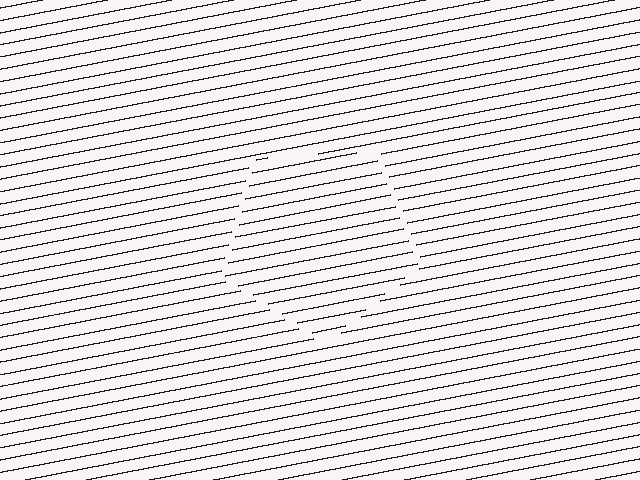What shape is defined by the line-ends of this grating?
An illusory pentagon. The interior of the shape contains the same grating, shifted by half a period — the contour is defined by the phase discontinuity where line-ends from the inner and outer gratings abut.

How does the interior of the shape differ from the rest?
The interior of the shape contains the same grating, shifted by half a period — the contour is defined by the phase discontinuity where line-ends from the inner and outer gratings abut.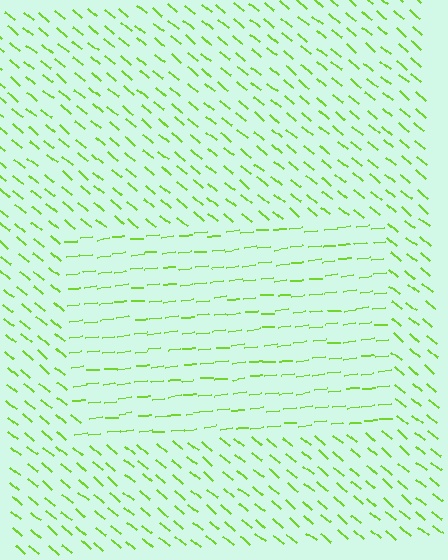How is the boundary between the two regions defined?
The boundary is defined purely by a change in line orientation (approximately 45 degrees difference). All lines are the same color and thickness.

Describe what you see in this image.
The image is filled with small lime line segments. A rectangle region in the image has lines oriented differently from the surrounding lines, creating a visible texture boundary.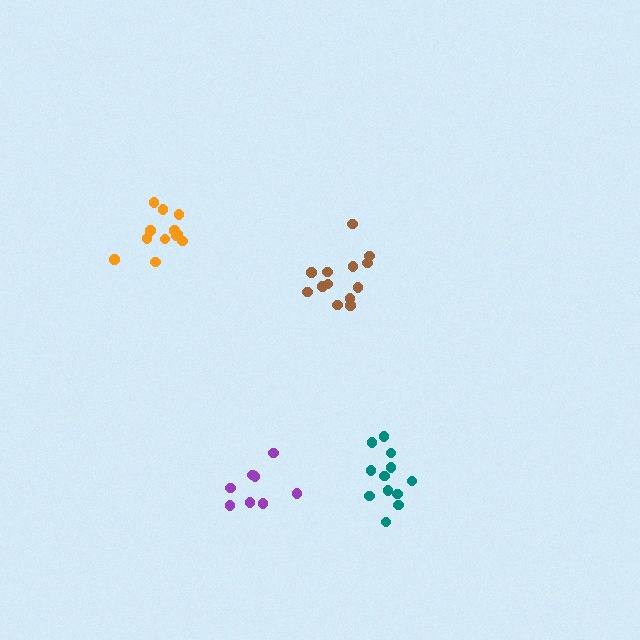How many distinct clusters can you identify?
There are 4 distinct clusters.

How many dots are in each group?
Group 1: 8 dots, Group 2: 12 dots, Group 3: 13 dots, Group 4: 12 dots (45 total).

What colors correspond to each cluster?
The clusters are colored: purple, orange, brown, teal.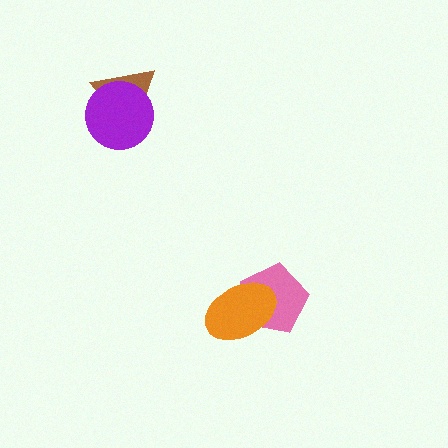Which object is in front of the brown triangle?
The purple circle is in front of the brown triangle.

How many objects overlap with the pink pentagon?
1 object overlaps with the pink pentagon.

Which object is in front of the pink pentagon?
The orange ellipse is in front of the pink pentagon.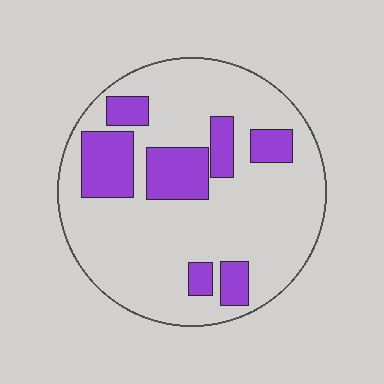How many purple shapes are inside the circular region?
7.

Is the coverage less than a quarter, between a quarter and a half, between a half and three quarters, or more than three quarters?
Less than a quarter.